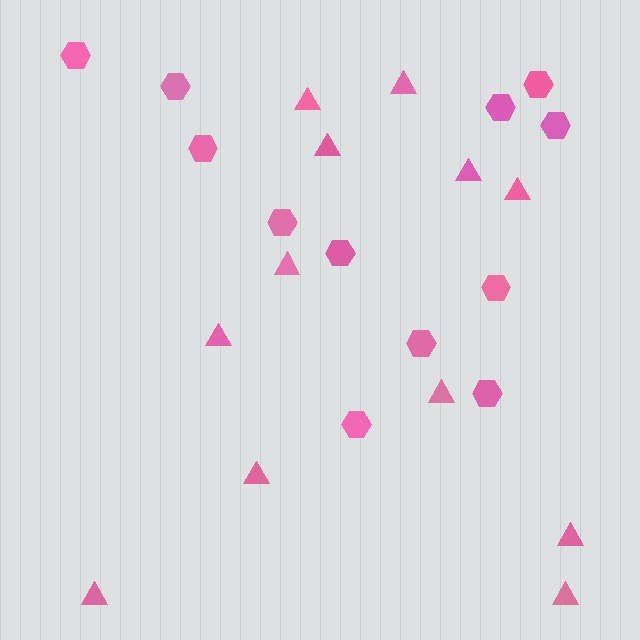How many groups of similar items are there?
There are 2 groups: one group of triangles (12) and one group of hexagons (12).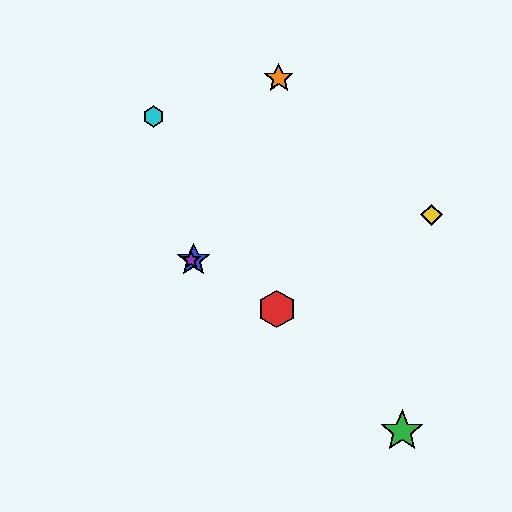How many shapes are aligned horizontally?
2 shapes (the blue star, the purple star) are aligned horizontally.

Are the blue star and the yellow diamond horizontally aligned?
No, the blue star is at y≈260 and the yellow diamond is at y≈215.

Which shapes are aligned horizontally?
The blue star, the purple star are aligned horizontally.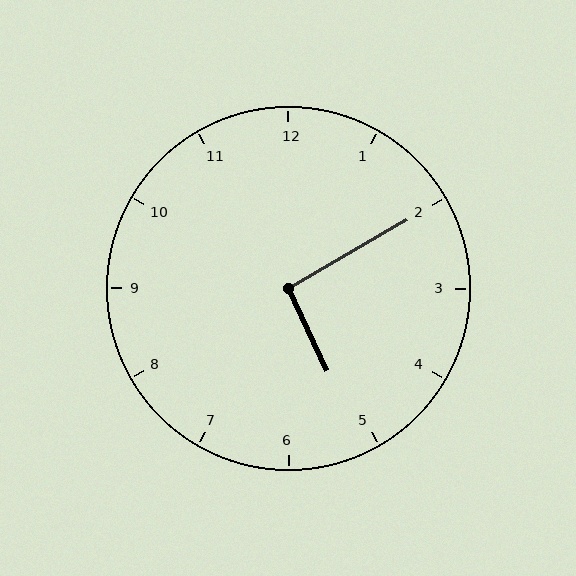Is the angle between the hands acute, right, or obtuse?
It is right.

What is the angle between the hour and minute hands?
Approximately 95 degrees.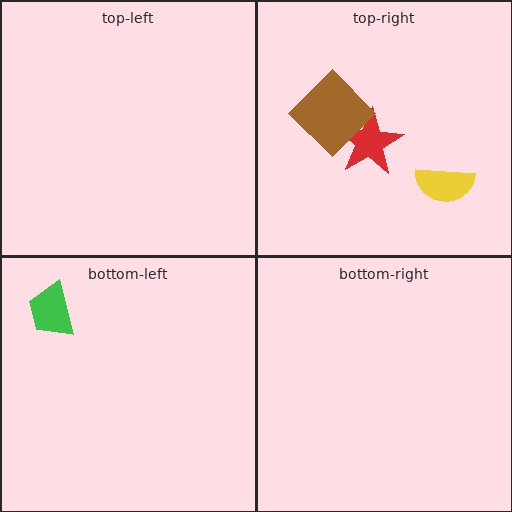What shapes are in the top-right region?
The red star, the yellow semicircle, the brown diamond.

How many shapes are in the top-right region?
3.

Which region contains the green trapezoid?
The bottom-left region.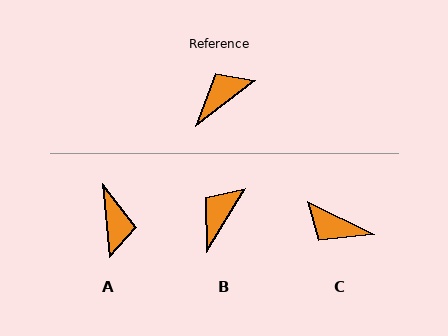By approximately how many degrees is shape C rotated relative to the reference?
Approximately 116 degrees counter-clockwise.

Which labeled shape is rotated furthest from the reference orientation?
A, about 122 degrees away.